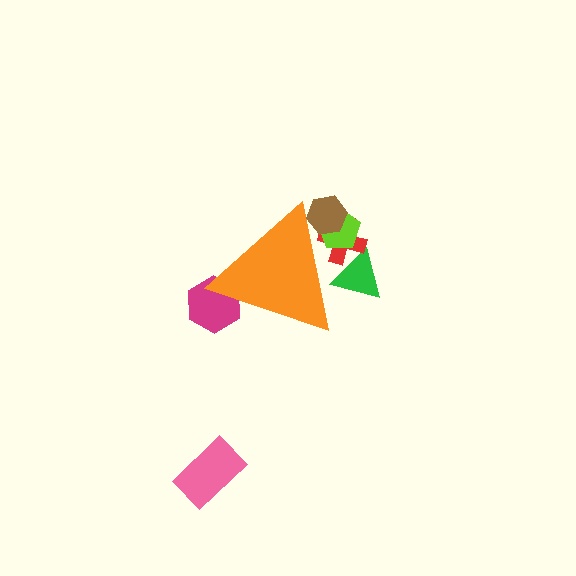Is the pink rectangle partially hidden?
No, the pink rectangle is fully visible.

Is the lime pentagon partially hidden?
Yes, the lime pentagon is partially hidden behind the orange triangle.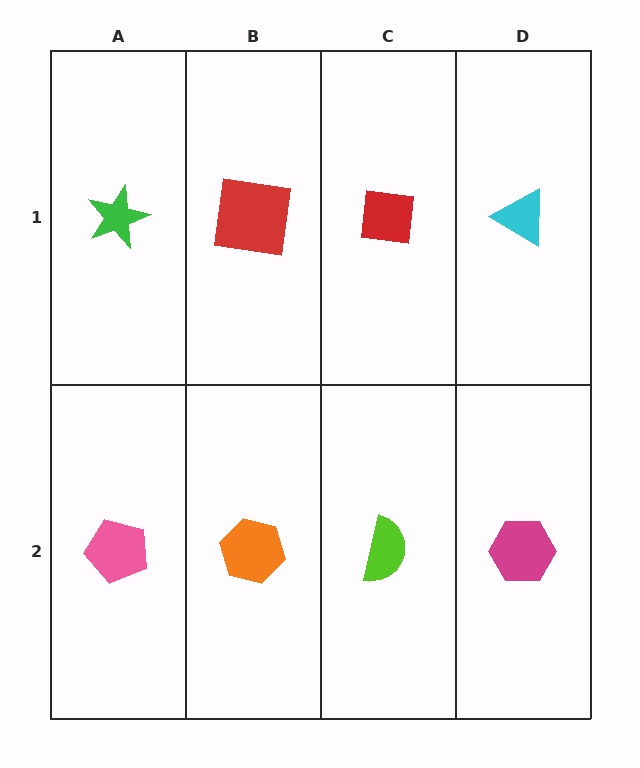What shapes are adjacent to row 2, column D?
A cyan triangle (row 1, column D), a lime semicircle (row 2, column C).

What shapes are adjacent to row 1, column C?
A lime semicircle (row 2, column C), a red square (row 1, column B), a cyan triangle (row 1, column D).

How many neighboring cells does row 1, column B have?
3.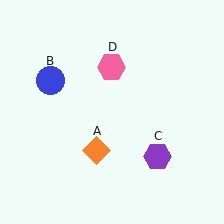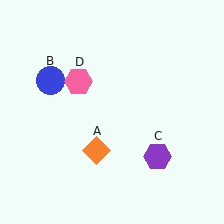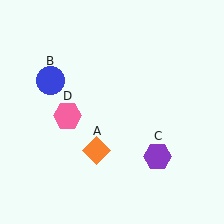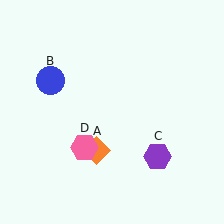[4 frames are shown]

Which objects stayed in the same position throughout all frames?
Orange diamond (object A) and blue circle (object B) and purple hexagon (object C) remained stationary.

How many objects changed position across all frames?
1 object changed position: pink hexagon (object D).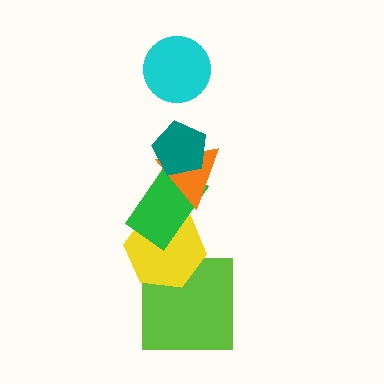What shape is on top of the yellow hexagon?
The green rectangle is on top of the yellow hexagon.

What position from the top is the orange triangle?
The orange triangle is 3rd from the top.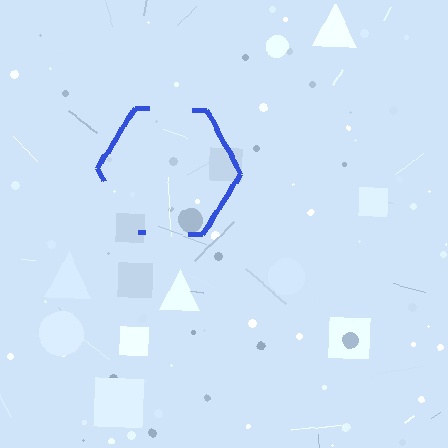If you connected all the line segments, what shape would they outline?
They would outline a hexagon.